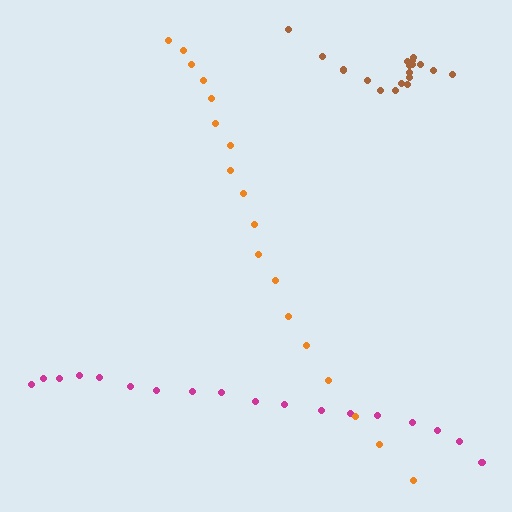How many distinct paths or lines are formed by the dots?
There are 3 distinct paths.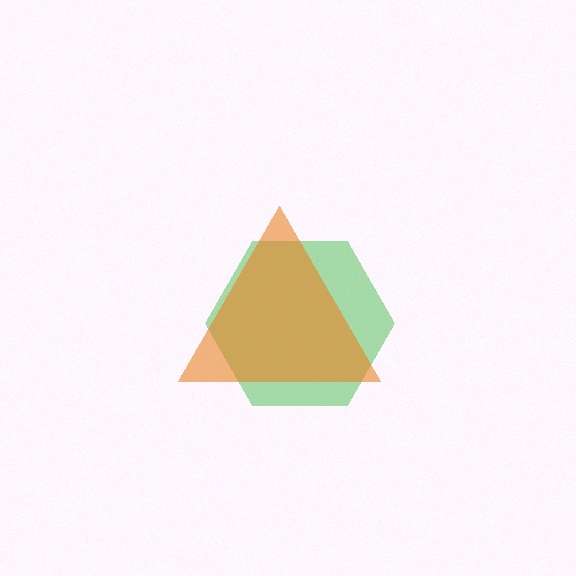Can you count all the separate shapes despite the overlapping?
Yes, there are 2 separate shapes.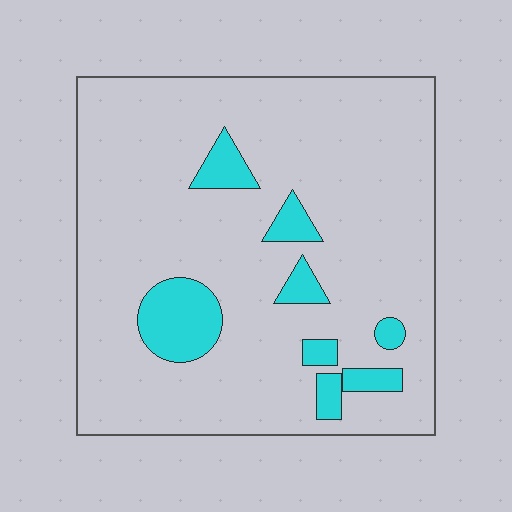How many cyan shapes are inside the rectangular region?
8.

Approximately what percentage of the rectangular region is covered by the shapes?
Approximately 10%.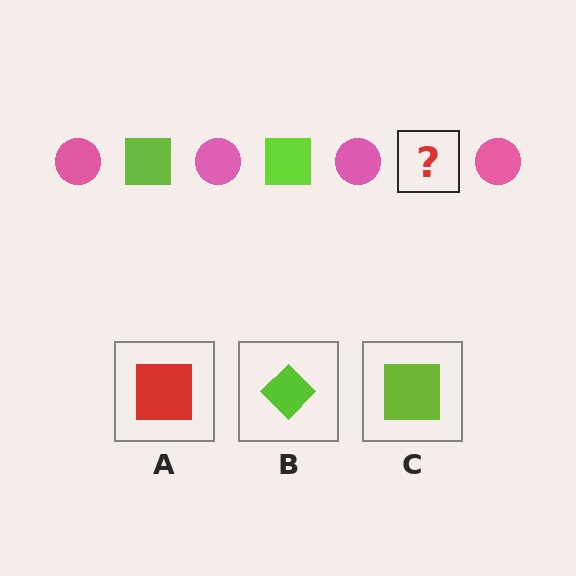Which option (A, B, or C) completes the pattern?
C.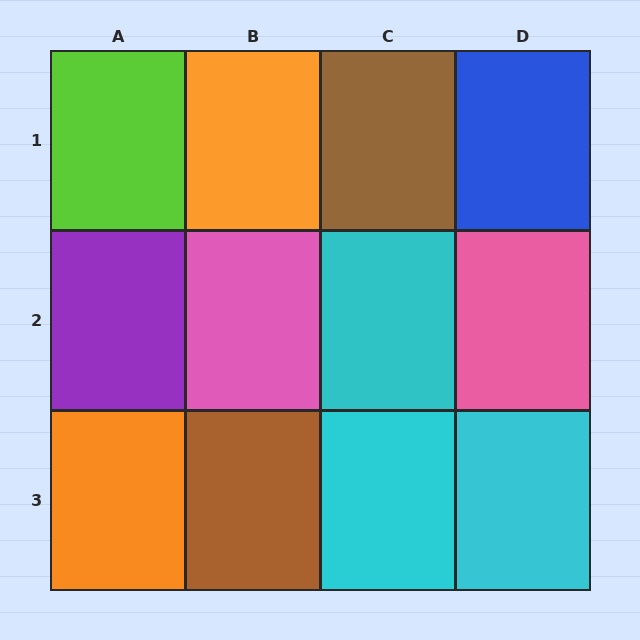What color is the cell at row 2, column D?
Pink.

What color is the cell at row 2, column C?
Cyan.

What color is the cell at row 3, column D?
Cyan.